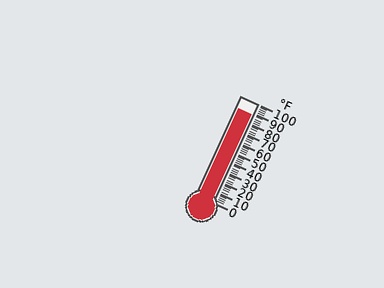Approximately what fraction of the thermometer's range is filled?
The thermometer is filled to approximately 90% of its range.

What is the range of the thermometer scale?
The thermometer scale ranges from 0°F to 100°F.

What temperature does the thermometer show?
The thermometer shows approximately 88°F.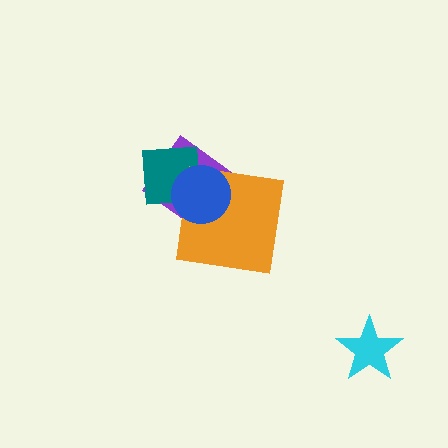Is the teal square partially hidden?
Yes, it is partially covered by another shape.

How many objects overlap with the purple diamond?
3 objects overlap with the purple diamond.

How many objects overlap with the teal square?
3 objects overlap with the teal square.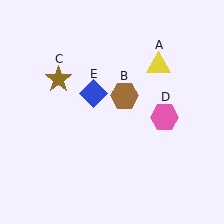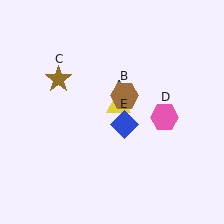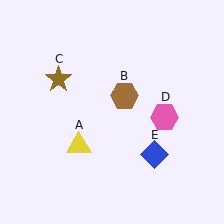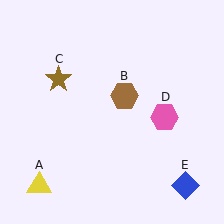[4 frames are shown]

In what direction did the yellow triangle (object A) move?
The yellow triangle (object A) moved down and to the left.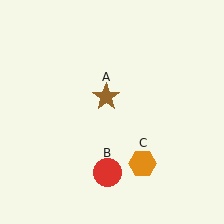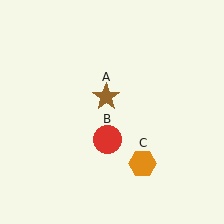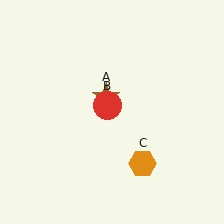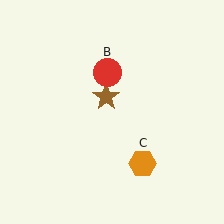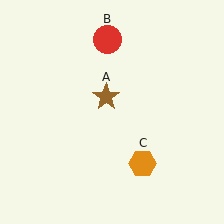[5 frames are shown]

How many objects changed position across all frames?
1 object changed position: red circle (object B).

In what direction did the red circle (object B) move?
The red circle (object B) moved up.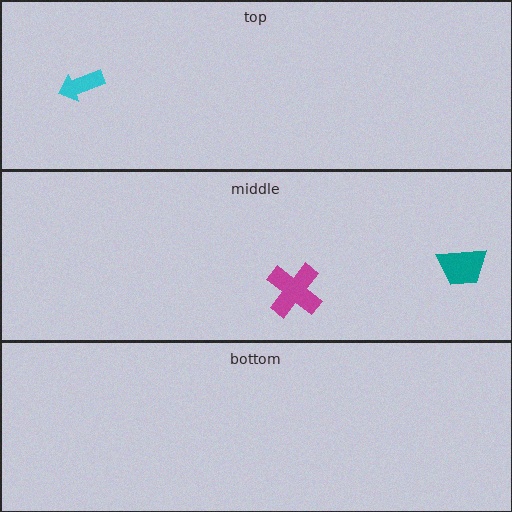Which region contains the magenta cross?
The middle region.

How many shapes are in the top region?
1.